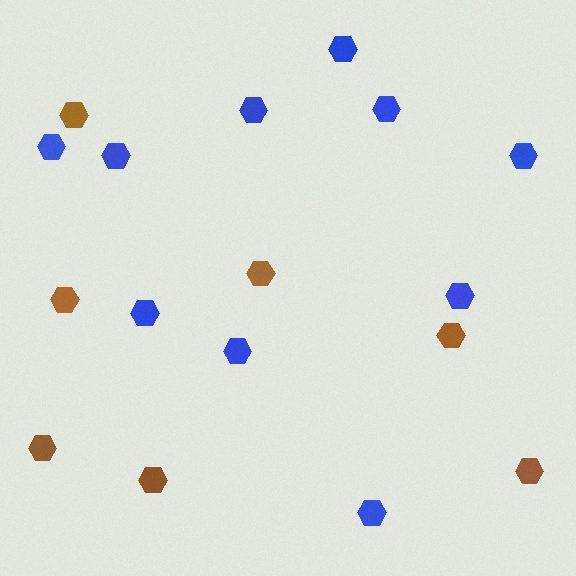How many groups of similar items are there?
There are 2 groups: one group of brown hexagons (7) and one group of blue hexagons (10).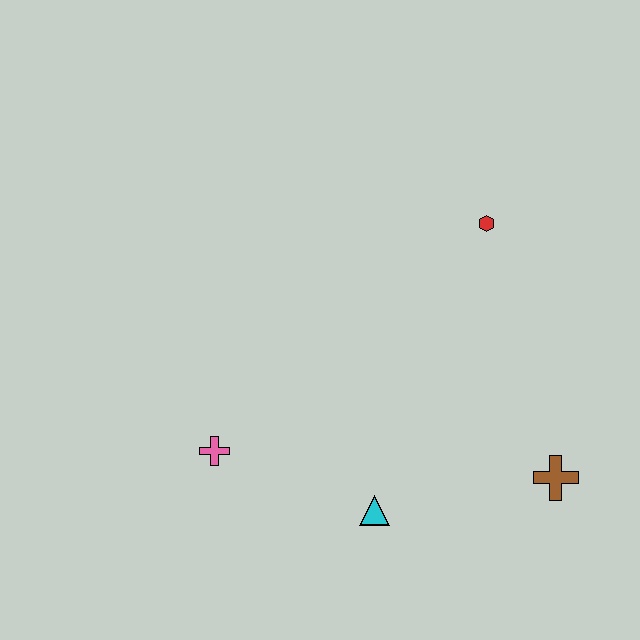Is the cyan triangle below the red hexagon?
Yes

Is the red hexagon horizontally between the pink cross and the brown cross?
Yes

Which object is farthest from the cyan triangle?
The red hexagon is farthest from the cyan triangle.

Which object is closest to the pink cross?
The cyan triangle is closest to the pink cross.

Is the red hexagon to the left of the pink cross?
No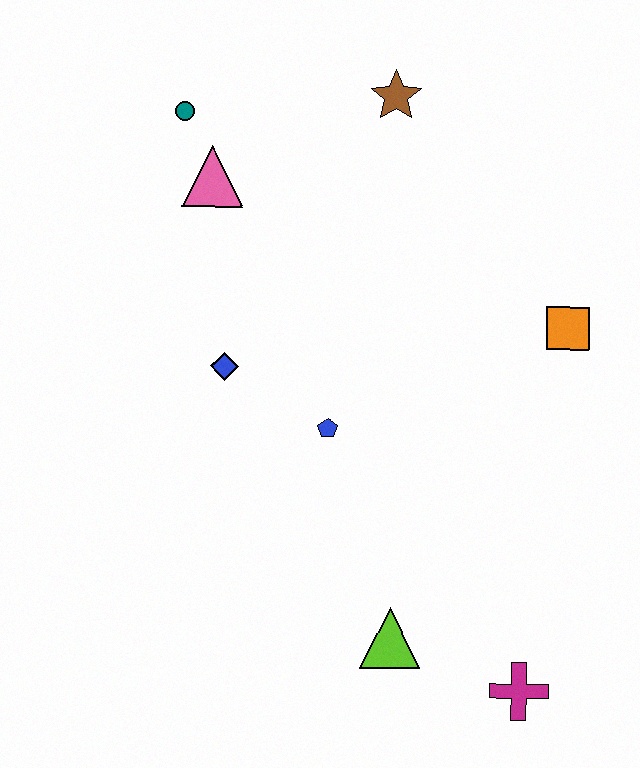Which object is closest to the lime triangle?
The magenta cross is closest to the lime triangle.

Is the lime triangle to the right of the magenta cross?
No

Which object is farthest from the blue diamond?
The magenta cross is farthest from the blue diamond.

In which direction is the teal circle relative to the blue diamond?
The teal circle is above the blue diamond.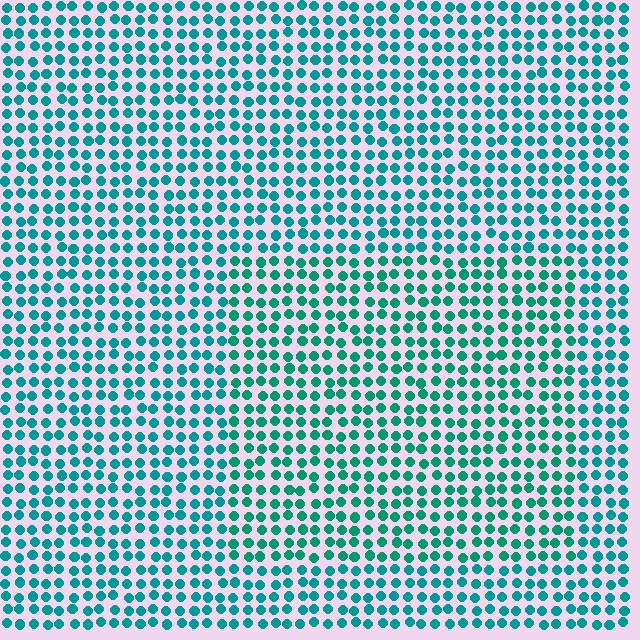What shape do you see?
I see a rectangle.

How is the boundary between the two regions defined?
The boundary is defined purely by a slight shift in hue (about 16 degrees). Spacing, size, and orientation are identical on both sides.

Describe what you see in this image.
The image is filled with small teal elements in a uniform arrangement. A rectangle-shaped region is visible where the elements are tinted to a slightly different hue, forming a subtle color boundary.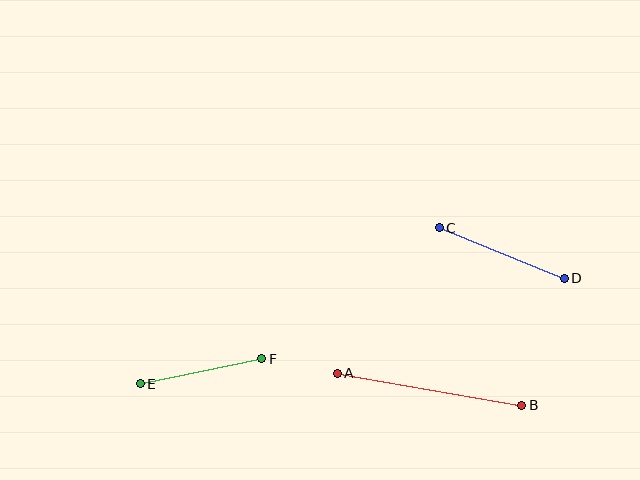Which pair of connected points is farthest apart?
Points A and B are farthest apart.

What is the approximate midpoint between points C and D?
The midpoint is at approximately (502, 253) pixels.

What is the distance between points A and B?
The distance is approximately 188 pixels.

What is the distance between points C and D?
The distance is approximately 135 pixels.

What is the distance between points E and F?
The distance is approximately 124 pixels.